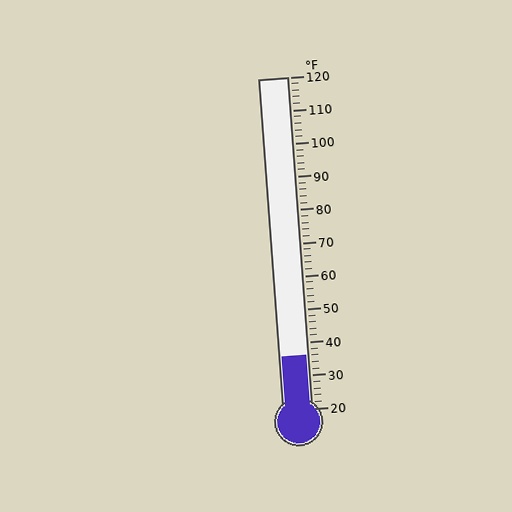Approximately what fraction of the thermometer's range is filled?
The thermometer is filled to approximately 15% of its range.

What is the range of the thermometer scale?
The thermometer scale ranges from 20°F to 120°F.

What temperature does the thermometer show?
The thermometer shows approximately 36°F.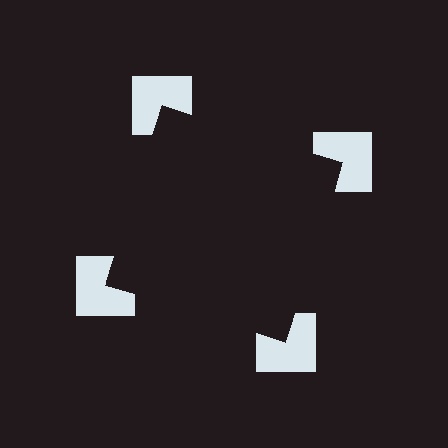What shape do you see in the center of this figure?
An illusory square — its edges are inferred from the aligned wedge cuts in the notched squares, not physically drawn.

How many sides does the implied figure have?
4 sides.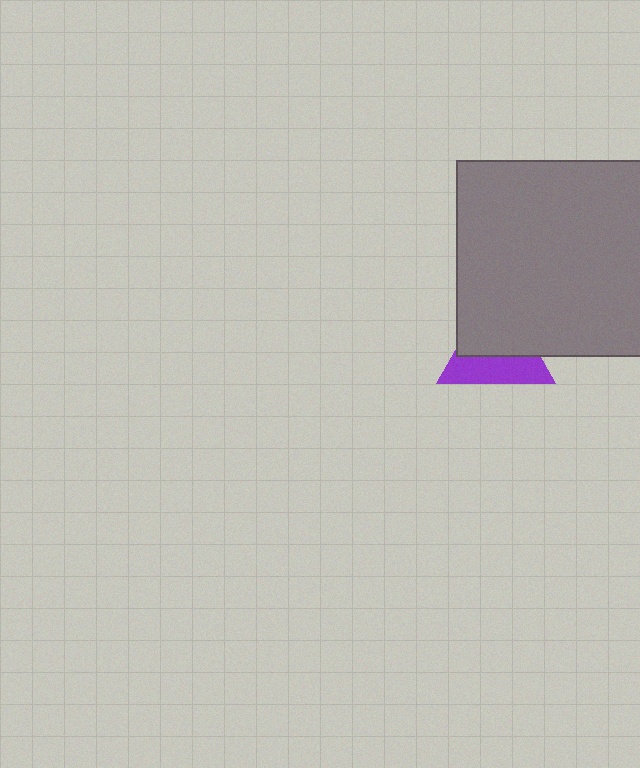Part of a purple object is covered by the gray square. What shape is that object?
It is a triangle.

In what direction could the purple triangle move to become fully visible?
The purple triangle could move down. That would shift it out from behind the gray square entirely.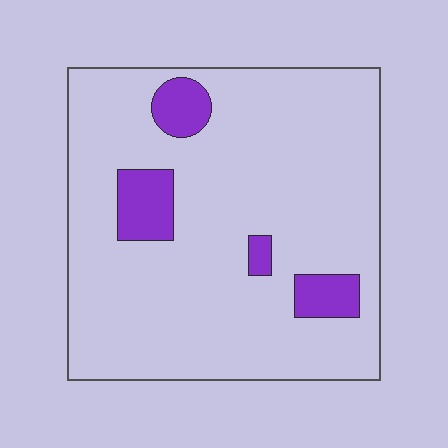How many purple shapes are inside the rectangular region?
4.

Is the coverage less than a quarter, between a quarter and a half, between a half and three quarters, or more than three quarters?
Less than a quarter.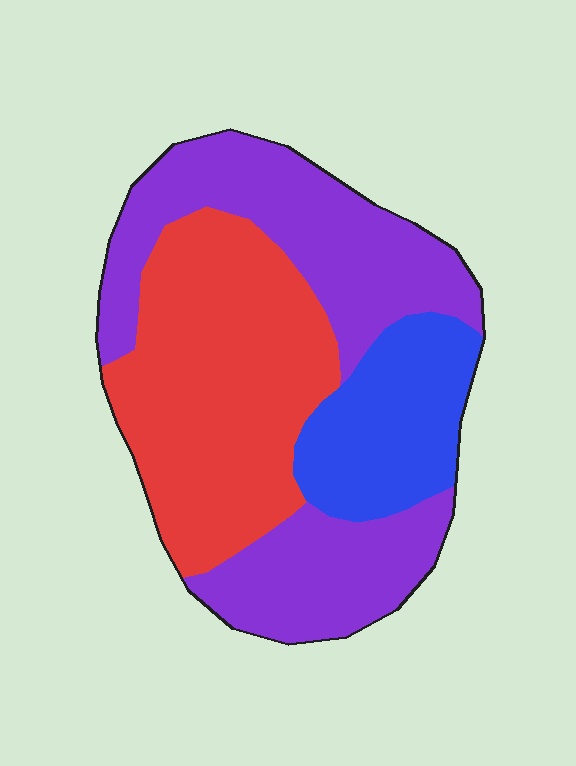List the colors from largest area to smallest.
From largest to smallest: purple, red, blue.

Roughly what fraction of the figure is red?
Red takes up about three eighths (3/8) of the figure.